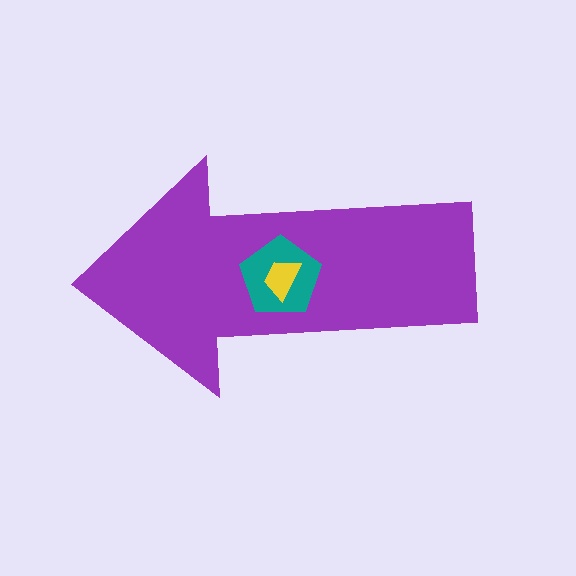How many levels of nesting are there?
3.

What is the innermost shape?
The yellow trapezoid.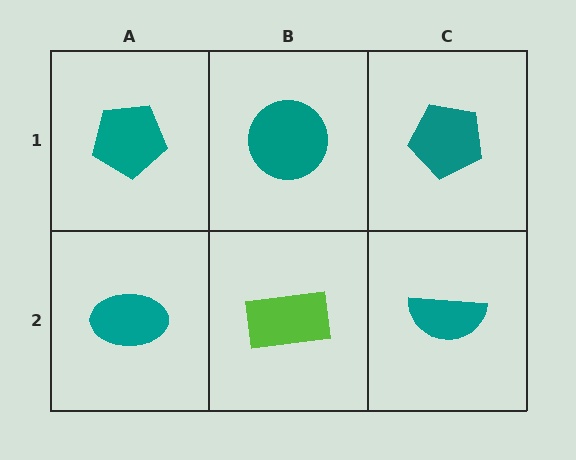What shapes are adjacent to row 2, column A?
A teal pentagon (row 1, column A), a lime rectangle (row 2, column B).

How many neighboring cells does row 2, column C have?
2.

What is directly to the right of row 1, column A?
A teal circle.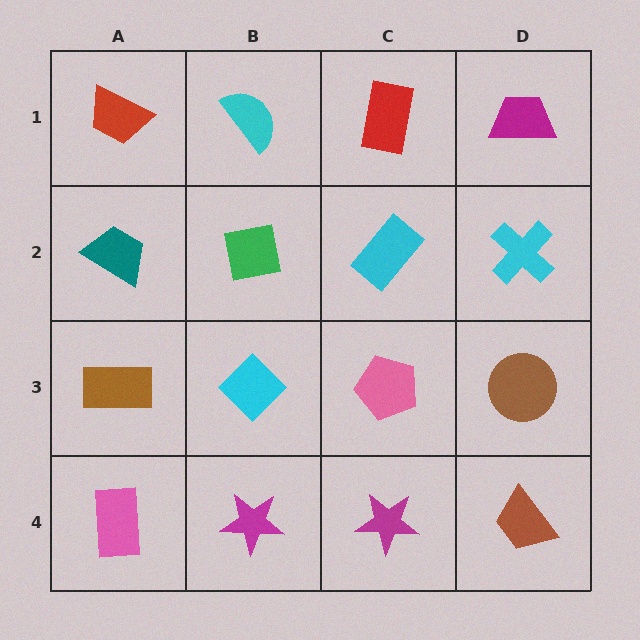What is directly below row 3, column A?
A pink rectangle.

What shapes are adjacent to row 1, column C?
A cyan rectangle (row 2, column C), a cyan semicircle (row 1, column B), a magenta trapezoid (row 1, column D).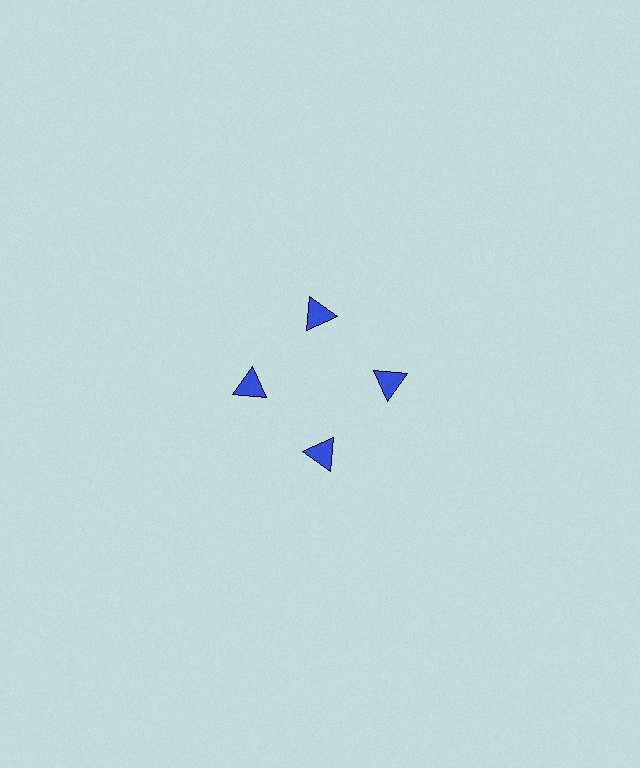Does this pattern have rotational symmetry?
Yes, this pattern has 4-fold rotational symmetry. It looks the same after rotating 90 degrees around the center.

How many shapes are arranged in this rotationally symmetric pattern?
There are 4 shapes, arranged in 4 groups of 1.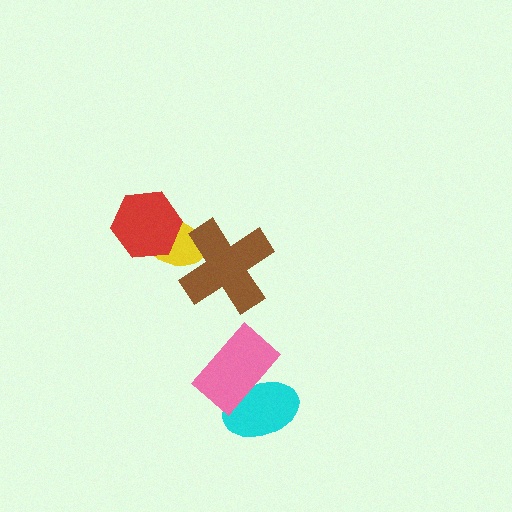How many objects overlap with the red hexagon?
1 object overlaps with the red hexagon.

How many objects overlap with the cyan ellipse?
1 object overlaps with the cyan ellipse.